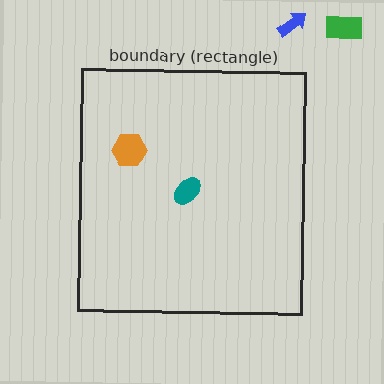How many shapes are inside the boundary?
2 inside, 2 outside.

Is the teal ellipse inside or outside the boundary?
Inside.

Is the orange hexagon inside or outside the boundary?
Inside.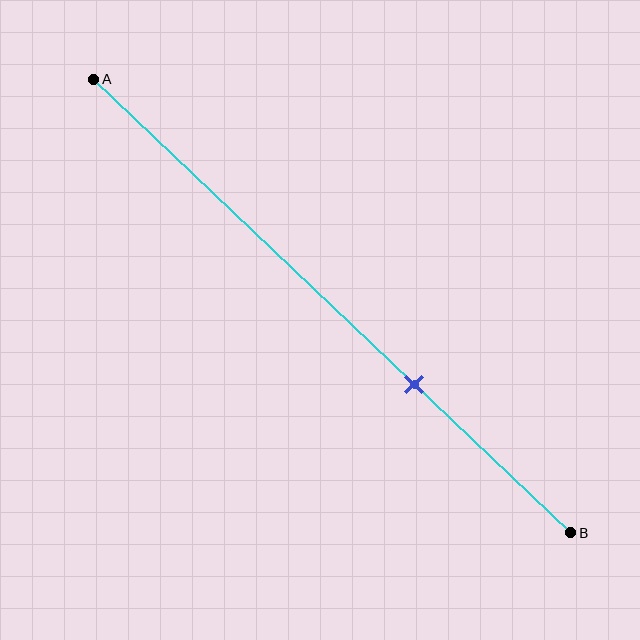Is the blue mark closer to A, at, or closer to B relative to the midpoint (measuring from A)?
The blue mark is closer to point B than the midpoint of segment AB.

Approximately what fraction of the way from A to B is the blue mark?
The blue mark is approximately 65% of the way from A to B.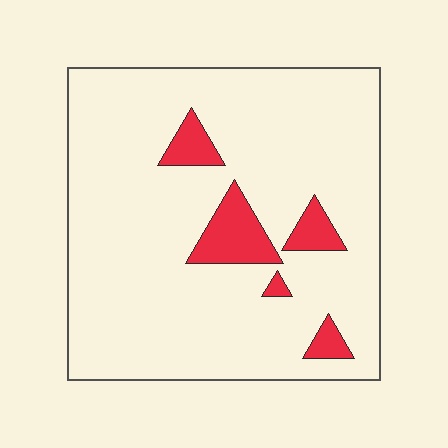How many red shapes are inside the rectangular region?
5.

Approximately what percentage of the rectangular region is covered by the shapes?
Approximately 10%.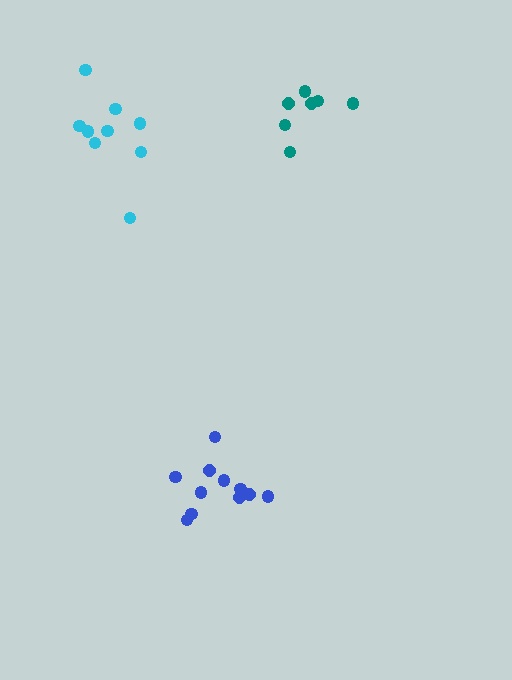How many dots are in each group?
Group 1: 7 dots, Group 2: 11 dots, Group 3: 9 dots (27 total).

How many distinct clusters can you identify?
There are 3 distinct clusters.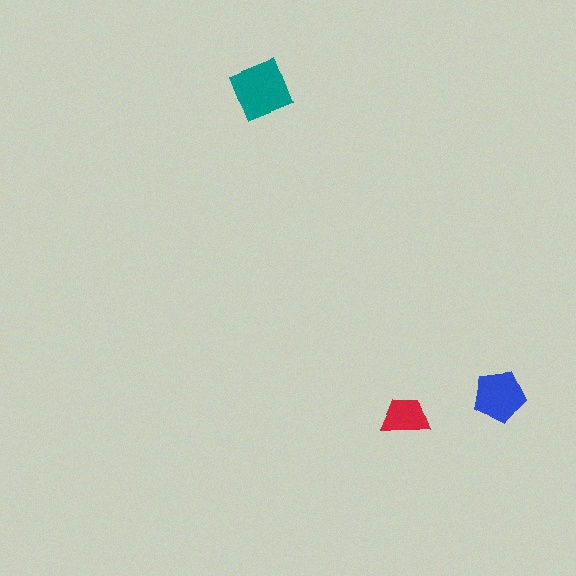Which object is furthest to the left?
The teal square is leftmost.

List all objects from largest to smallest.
The teal square, the blue pentagon, the red trapezoid.